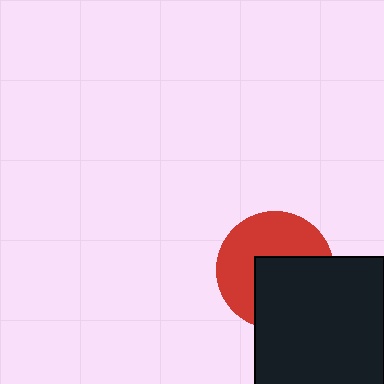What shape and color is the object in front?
The object in front is a black square.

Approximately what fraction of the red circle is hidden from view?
Roughly 47% of the red circle is hidden behind the black square.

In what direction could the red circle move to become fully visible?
The red circle could move toward the upper-left. That would shift it out from behind the black square entirely.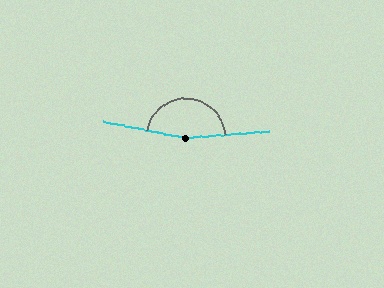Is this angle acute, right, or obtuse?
It is obtuse.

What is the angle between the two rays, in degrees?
Approximately 165 degrees.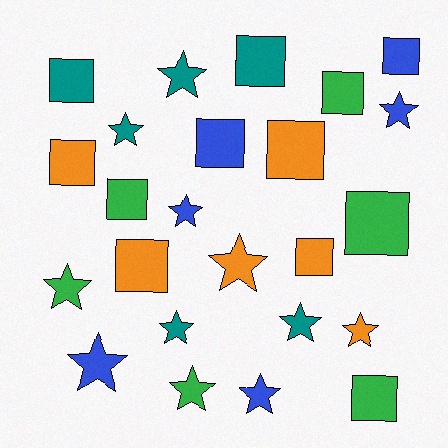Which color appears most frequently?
Green, with 6 objects.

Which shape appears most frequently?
Square, with 12 objects.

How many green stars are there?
There are 2 green stars.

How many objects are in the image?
There are 24 objects.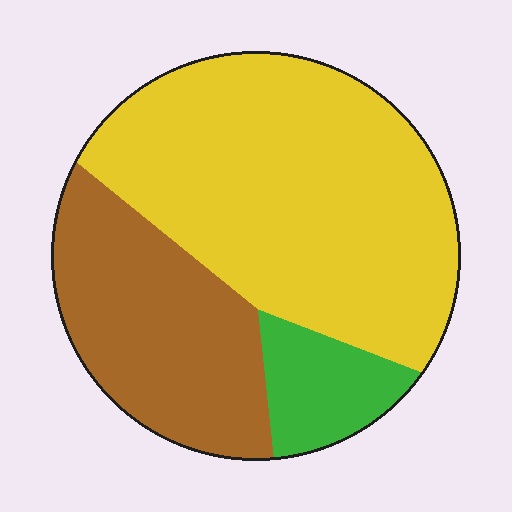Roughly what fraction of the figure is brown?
Brown covers about 30% of the figure.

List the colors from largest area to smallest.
From largest to smallest: yellow, brown, green.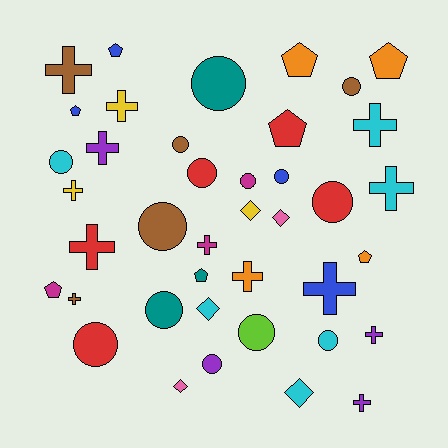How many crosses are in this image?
There are 13 crosses.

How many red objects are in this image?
There are 5 red objects.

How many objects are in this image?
There are 40 objects.